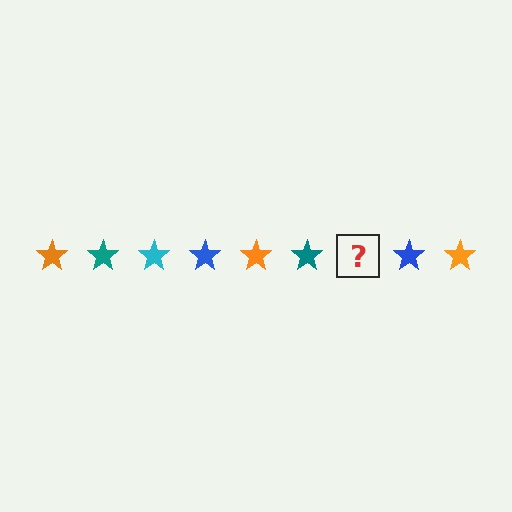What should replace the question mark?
The question mark should be replaced with a cyan star.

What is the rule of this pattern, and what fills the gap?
The rule is that the pattern cycles through orange, teal, cyan, blue stars. The gap should be filled with a cyan star.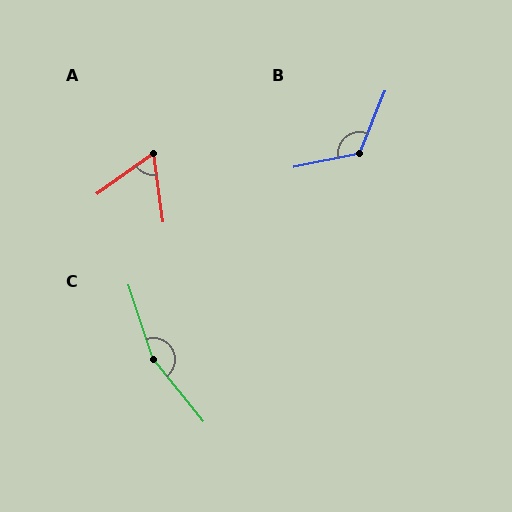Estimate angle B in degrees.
Approximately 124 degrees.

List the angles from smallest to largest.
A (62°), B (124°), C (160°).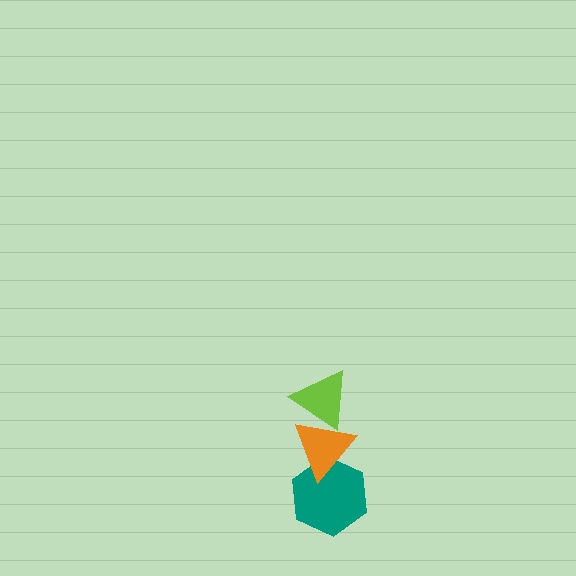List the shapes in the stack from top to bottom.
From top to bottom: the lime triangle, the orange triangle, the teal hexagon.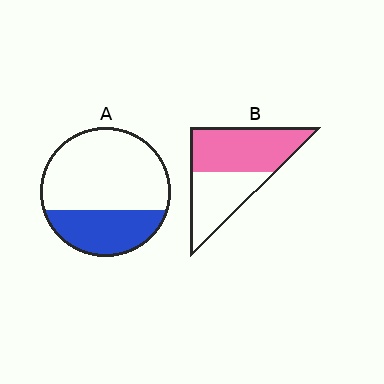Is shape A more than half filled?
No.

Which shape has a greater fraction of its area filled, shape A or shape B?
Shape B.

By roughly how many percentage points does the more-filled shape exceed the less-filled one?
By roughly 25 percentage points (B over A).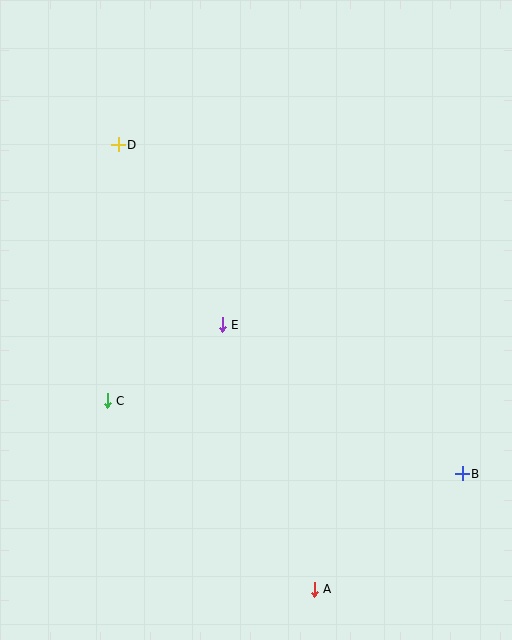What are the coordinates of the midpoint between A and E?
The midpoint between A and E is at (268, 457).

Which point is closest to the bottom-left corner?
Point C is closest to the bottom-left corner.